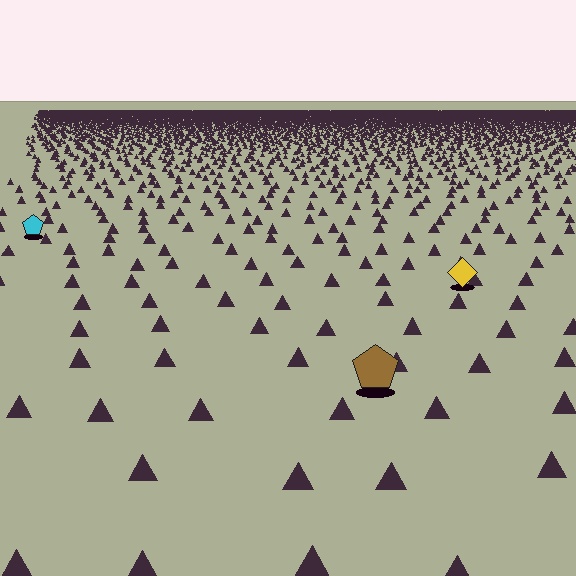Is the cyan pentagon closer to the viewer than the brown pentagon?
No. The brown pentagon is closer — you can tell from the texture gradient: the ground texture is coarser near it.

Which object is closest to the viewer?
The brown pentagon is closest. The texture marks near it are larger and more spread out.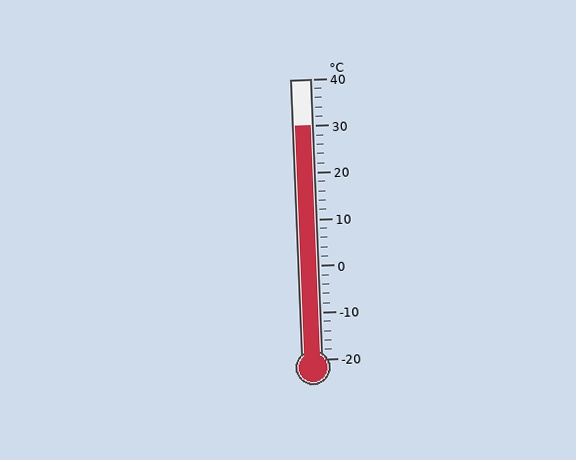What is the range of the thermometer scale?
The thermometer scale ranges from -20°C to 40°C.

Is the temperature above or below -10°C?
The temperature is above -10°C.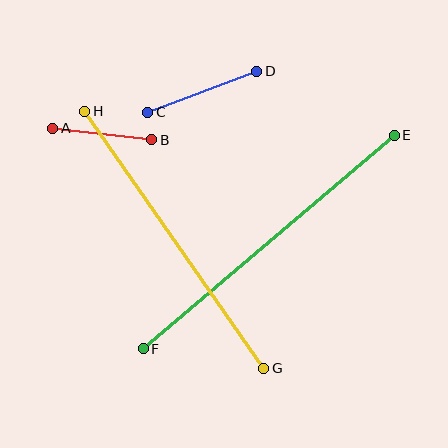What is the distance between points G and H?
The distance is approximately 313 pixels.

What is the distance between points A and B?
The distance is approximately 99 pixels.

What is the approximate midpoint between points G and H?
The midpoint is at approximately (174, 240) pixels.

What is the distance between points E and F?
The distance is approximately 329 pixels.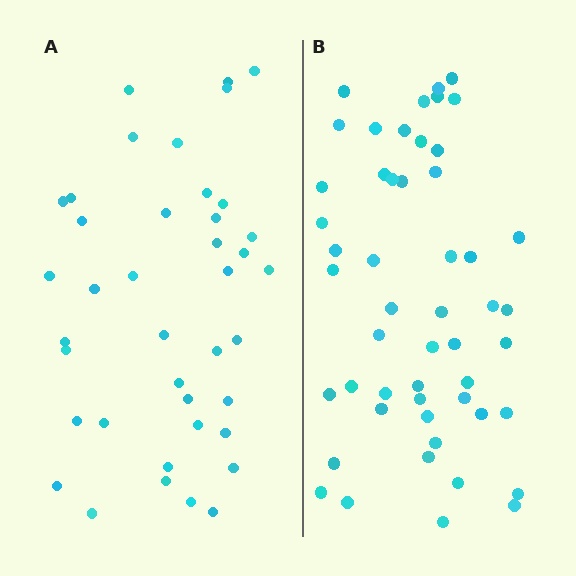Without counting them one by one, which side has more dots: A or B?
Region B (the right region) has more dots.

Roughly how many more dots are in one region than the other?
Region B has roughly 12 or so more dots than region A.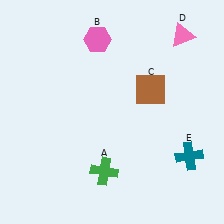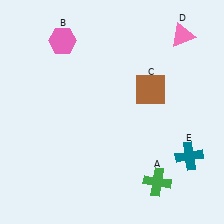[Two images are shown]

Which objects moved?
The objects that moved are: the green cross (A), the pink hexagon (B).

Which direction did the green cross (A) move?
The green cross (A) moved right.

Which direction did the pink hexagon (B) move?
The pink hexagon (B) moved left.